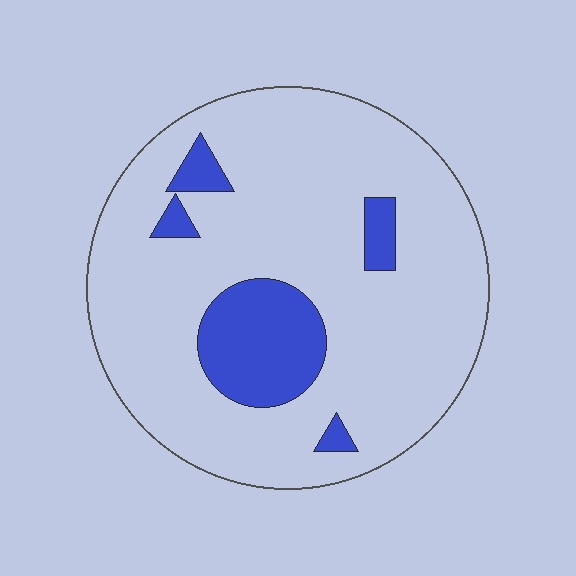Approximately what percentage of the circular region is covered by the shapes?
Approximately 15%.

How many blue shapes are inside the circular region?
5.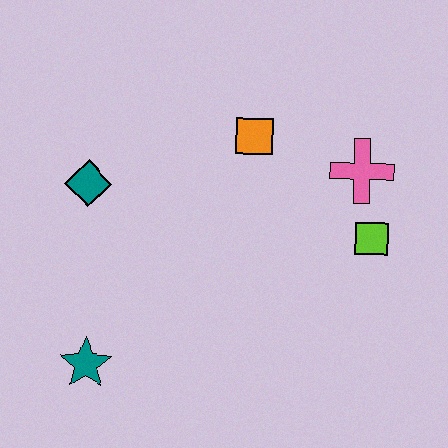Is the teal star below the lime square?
Yes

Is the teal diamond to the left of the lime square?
Yes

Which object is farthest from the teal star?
The pink cross is farthest from the teal star.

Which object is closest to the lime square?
The pink cross is closest to the lime square.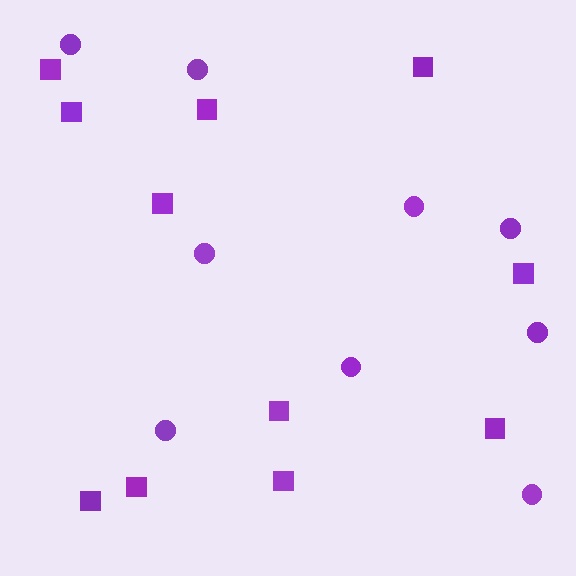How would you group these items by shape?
There are 2 groups: one group of circles (9) and one group of squares (11).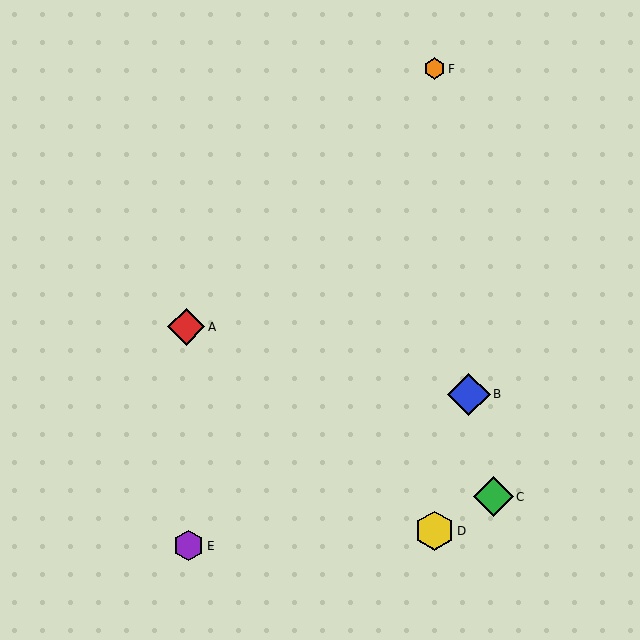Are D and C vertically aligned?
No, D is at x≈435 and C is at x≈493.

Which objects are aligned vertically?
Objects D, F are aligned vertically.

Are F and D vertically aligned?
Yes, both are at x≈435.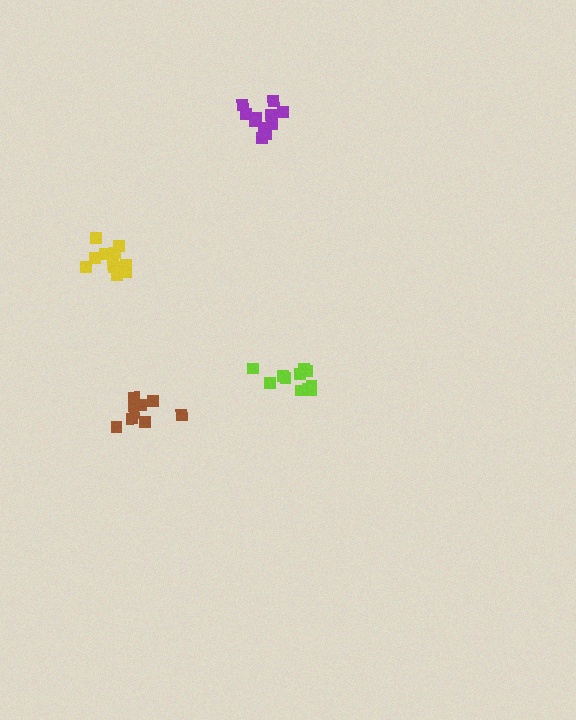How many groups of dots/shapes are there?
There are 4 groups.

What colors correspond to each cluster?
The clusters are colored: purple, lime, brown, yellow.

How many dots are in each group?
Group 1: 13 dots, Group 2: 11 dots, Group 3: 9 dots, Group 4: 12 dots (45 total).